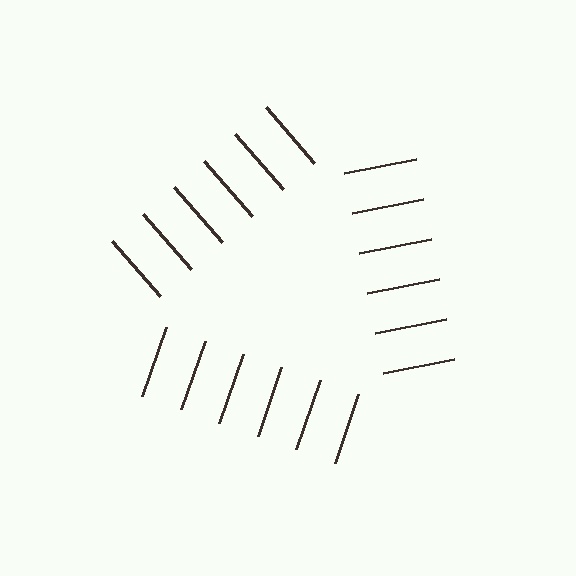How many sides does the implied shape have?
3 sides — the line-ends trace a triangle.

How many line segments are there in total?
18 — 6 along each of the 3 edges.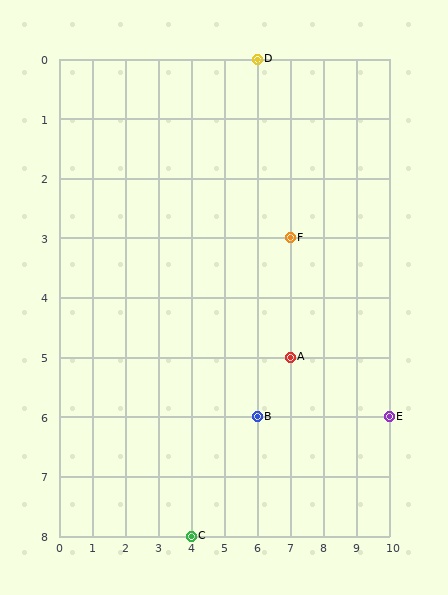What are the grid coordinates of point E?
Point E is at grid coordinates (10, 6).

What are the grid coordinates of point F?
Point F is at grid coordinates (7, 3).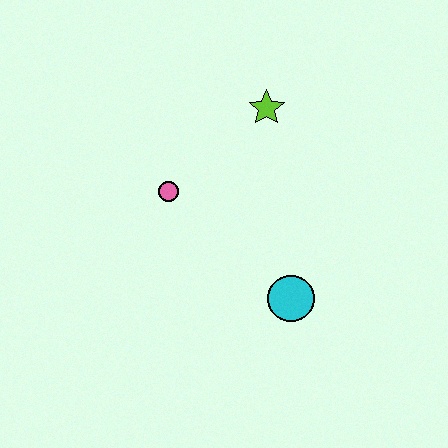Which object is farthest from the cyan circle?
The lime star is farthest from the cyan circle.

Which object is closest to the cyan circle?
The pink circle is closest to the cyan circle.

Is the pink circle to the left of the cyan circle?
Yes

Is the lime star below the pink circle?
No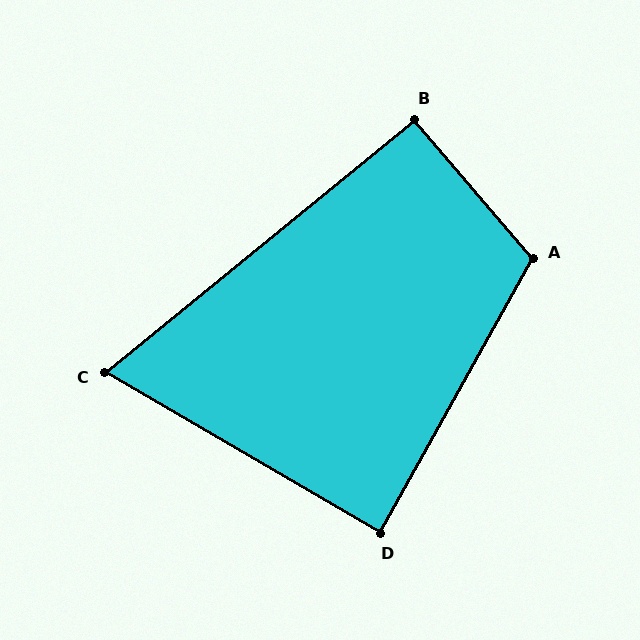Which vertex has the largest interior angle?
A, at approximately 111 degrees.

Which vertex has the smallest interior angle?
C, at approximately 69 degrees.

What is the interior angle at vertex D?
Approximately 89 degrees (approximately right).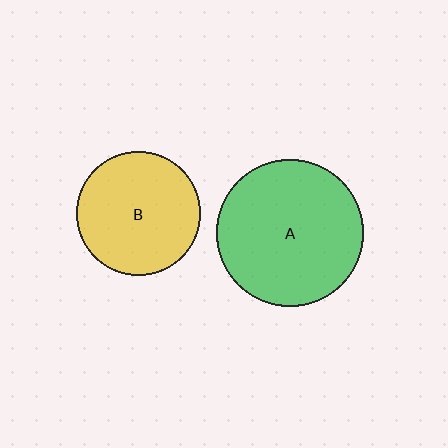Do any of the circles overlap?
No, none of the circles overlap.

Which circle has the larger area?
Circle A (green).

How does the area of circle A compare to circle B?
Approximately 1.4 times.